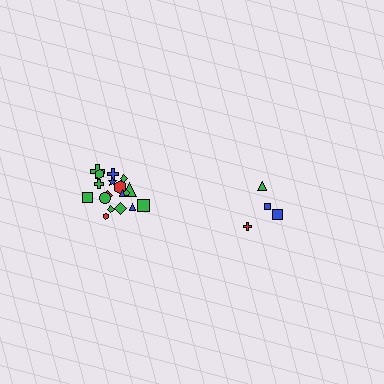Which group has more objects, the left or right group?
The left group.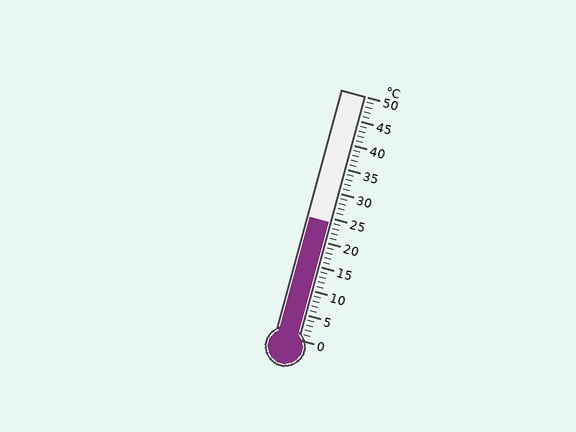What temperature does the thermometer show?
The thermometer shows approximately 24°C.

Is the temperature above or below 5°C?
The temperature is above 5°C.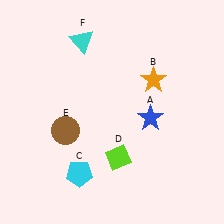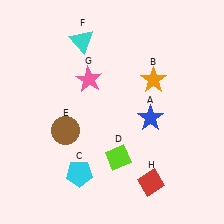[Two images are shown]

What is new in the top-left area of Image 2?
A pink star (G) was added in the top-left area of Image 2.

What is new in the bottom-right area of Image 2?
A red diamond (H) was added in the bottom-right area of Image 2.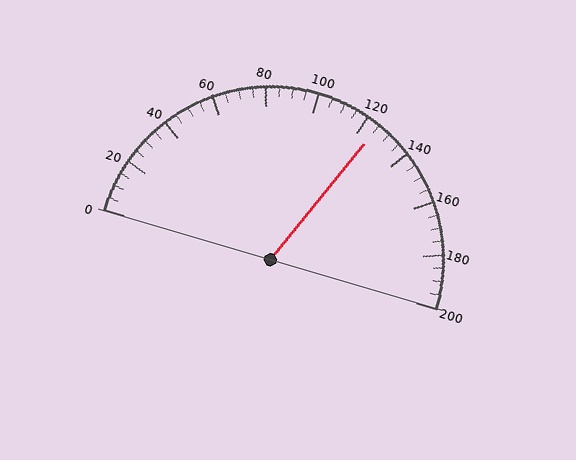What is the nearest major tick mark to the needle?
The nearest major tick mark is 120.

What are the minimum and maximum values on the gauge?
The gauge ranges from 0 to 200.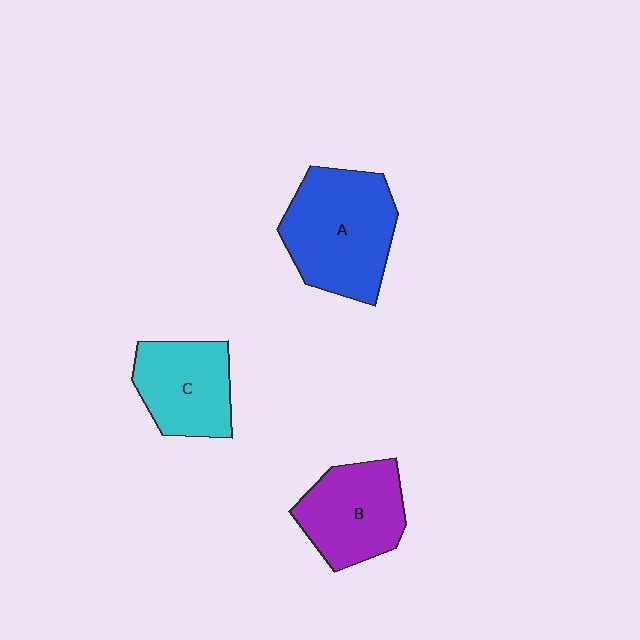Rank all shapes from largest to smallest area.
From largest to smallest: A (blue), B (purple), C (cyan).